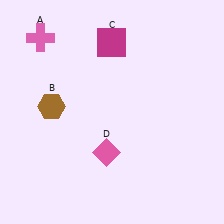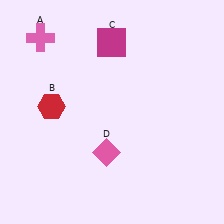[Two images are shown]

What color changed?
The hexagon (B) changed from brown in Image 1 to red in Image 2.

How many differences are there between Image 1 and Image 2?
There is 1 difference between the two images.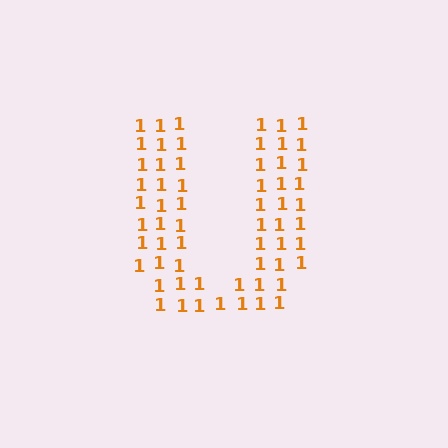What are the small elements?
The small elements are digit 1's.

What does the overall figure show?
The overall figure shows the letter U.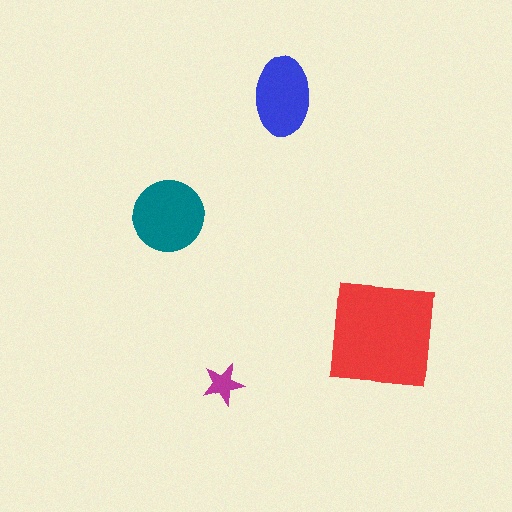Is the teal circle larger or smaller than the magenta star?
Larger.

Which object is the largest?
The red square.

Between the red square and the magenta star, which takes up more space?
The red square.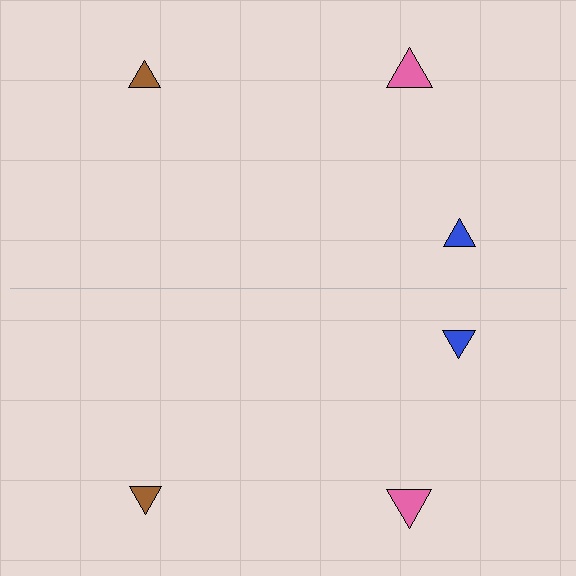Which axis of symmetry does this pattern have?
The pattern has a horizontal axis of symmetry running through the center of the image.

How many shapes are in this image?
There are 6 shapes in this image.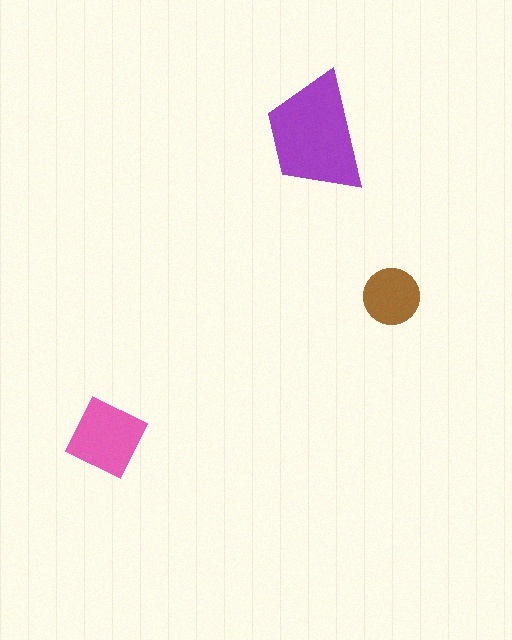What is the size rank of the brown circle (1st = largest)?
3rd.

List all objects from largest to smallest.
The purple trapezoid, the pink diamond, the brown circle.